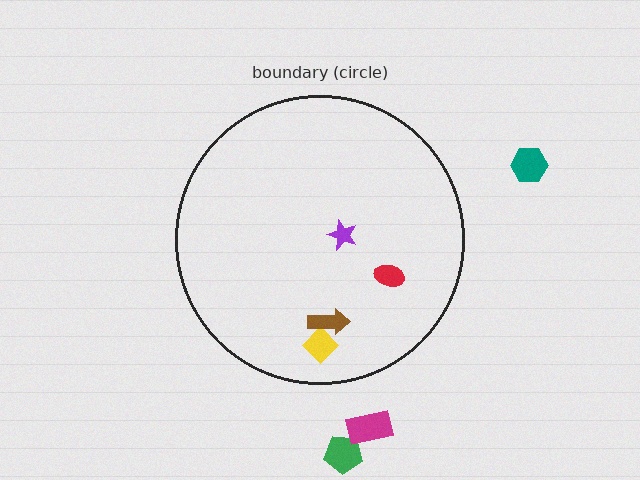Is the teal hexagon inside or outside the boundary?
Outside.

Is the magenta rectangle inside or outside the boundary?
Outside.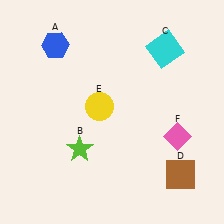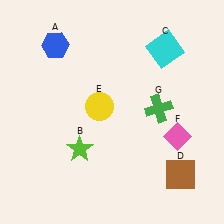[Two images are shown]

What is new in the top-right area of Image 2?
A green cross (G) was added in the top-right area of Image 2.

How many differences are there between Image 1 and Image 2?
There is 1 difference between the two images.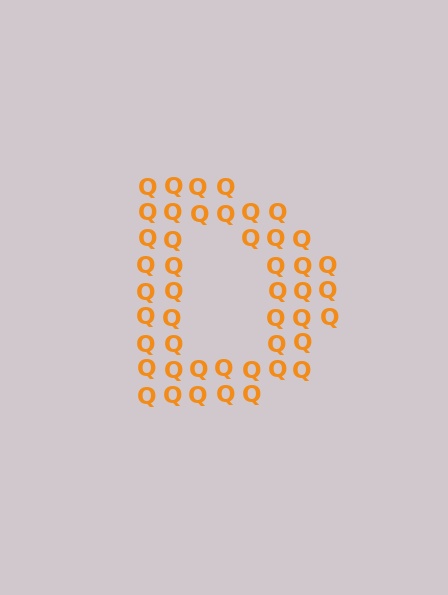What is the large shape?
The large shape is the letter D.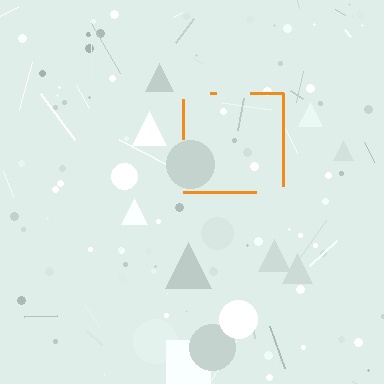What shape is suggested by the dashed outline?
The dashed outline suggests a square.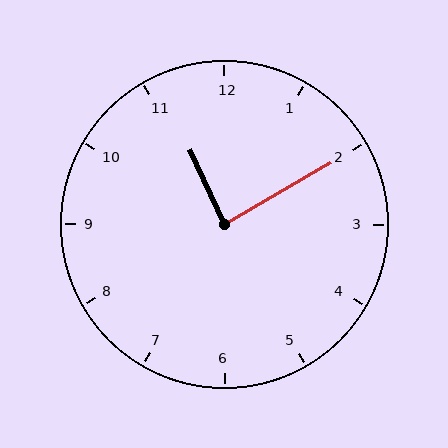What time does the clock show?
11:10.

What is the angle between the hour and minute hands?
Approximately 85 degrees.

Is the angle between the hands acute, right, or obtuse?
It is right.